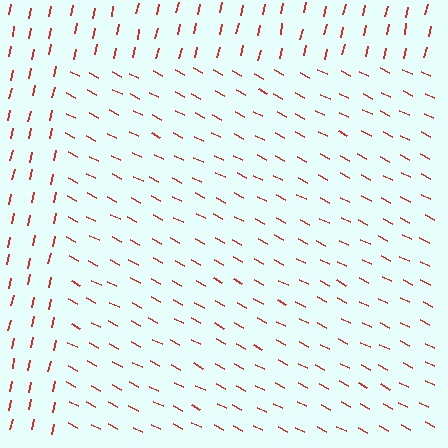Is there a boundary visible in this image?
Yes, there is a texture boundary formed by a change in line orientation.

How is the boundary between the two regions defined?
The boundary is defined purely by a change in line orientation (approximately 75 degrees difference). All lines are the same color and thickness.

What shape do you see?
I see a rectangle.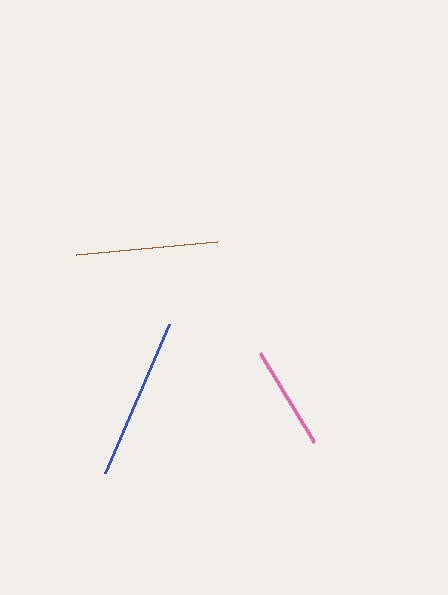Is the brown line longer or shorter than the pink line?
The brown line is longer than the pink line.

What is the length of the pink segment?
The pink segment is approximately 105 pixels long.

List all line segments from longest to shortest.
From longest to shortest: blue, brown, pink.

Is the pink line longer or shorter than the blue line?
The blue line is longer than the pink line.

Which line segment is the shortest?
The pink line is the shortest at approximately 105 pixels.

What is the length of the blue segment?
The blue segment is approximately 162 pixels long.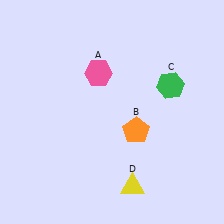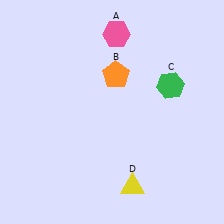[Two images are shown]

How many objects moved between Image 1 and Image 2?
2 objects moved between the two images.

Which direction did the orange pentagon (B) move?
The orange pentagon (B) moved up.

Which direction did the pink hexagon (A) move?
The pink hexagon (A) moved up.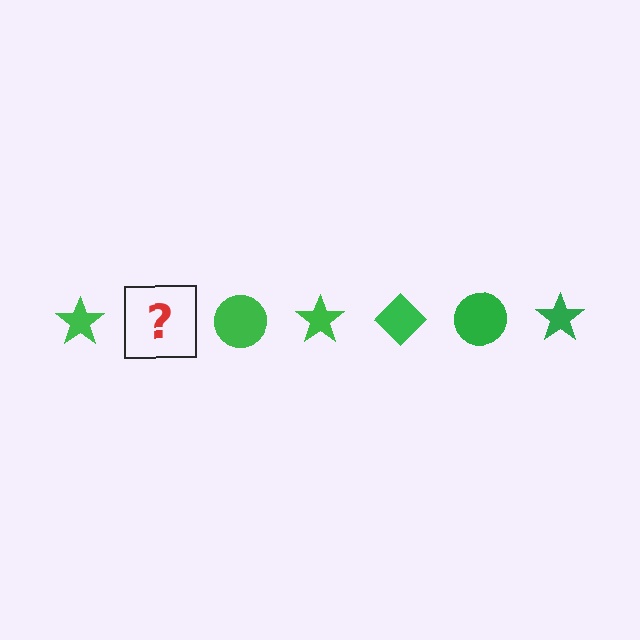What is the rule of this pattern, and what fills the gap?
The rule is that the pattern cycles through star, diamond, circle shapes in green. The gap should be filled with a green diamond.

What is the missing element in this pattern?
The missing element is a green diamond.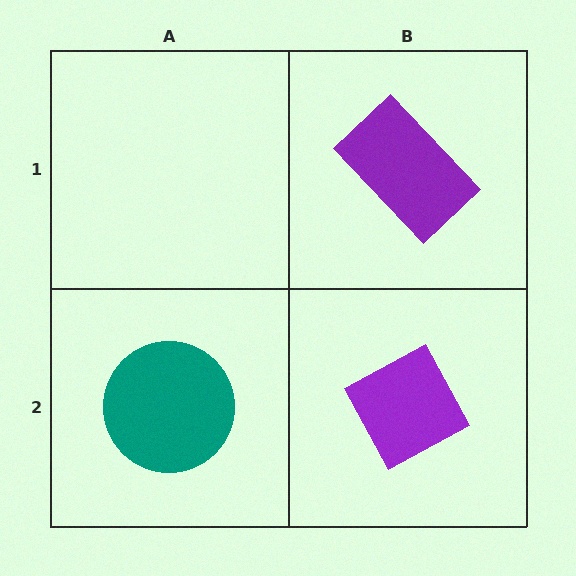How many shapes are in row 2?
2 shapes.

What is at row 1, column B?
A purple rectangle.